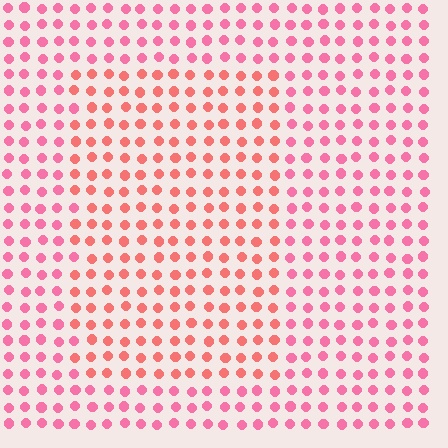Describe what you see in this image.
The image is filled with small pink elements in a uniform arrangement. A rectangle-shaped region is visible where the elements are tinted to a slightly different hue, forming a subtle color boundary.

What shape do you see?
I see a rectangle.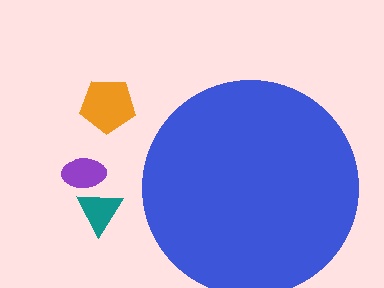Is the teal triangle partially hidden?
No, the teal triangle is fully visible.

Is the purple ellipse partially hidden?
No, the purple ellipse is fully visible.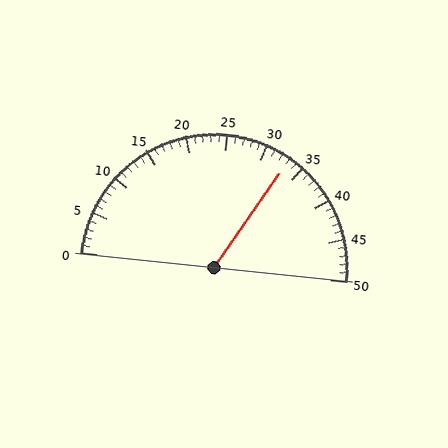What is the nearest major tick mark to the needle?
The nearest major tick mark is 35.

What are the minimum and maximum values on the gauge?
The gauge ranges from 0 to 50.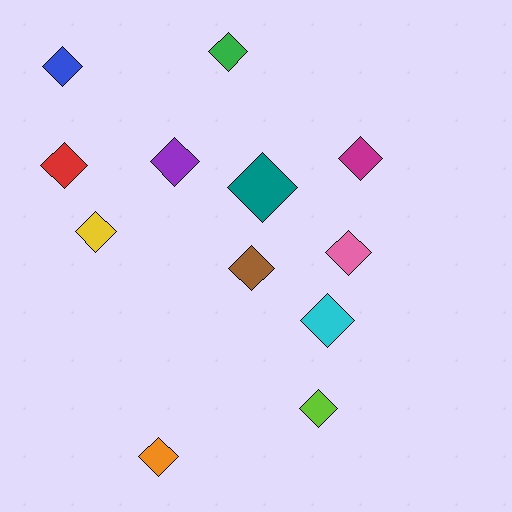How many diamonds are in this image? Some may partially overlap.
There are 12 diamonds.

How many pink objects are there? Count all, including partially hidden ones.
There is 1 pink object.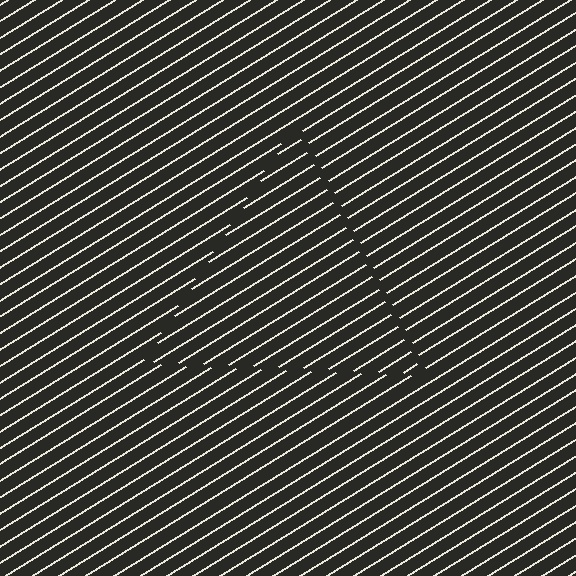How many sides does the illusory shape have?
3 sides — the line-ends trace a triangle.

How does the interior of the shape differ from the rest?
The interior of the shape contains the same grating, shifted by half a period — the contour is defined by the phase discontinuity where line-ends from the inner and outer gratings abut.